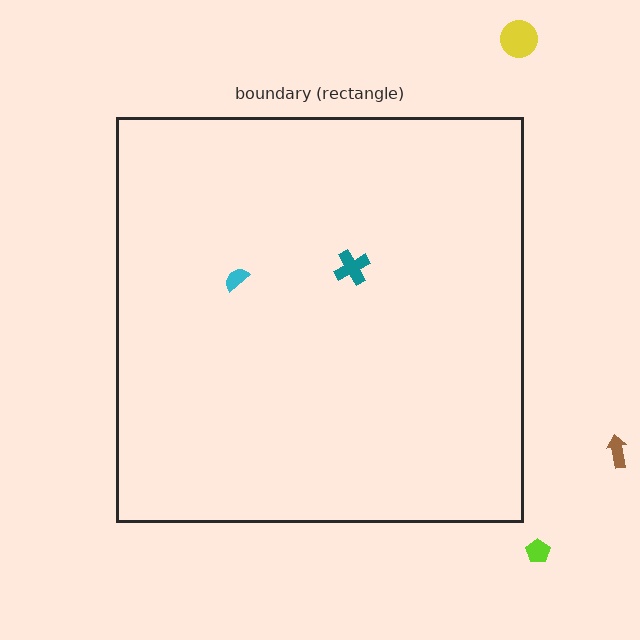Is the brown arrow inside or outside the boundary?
Outside.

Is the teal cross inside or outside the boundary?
Inside.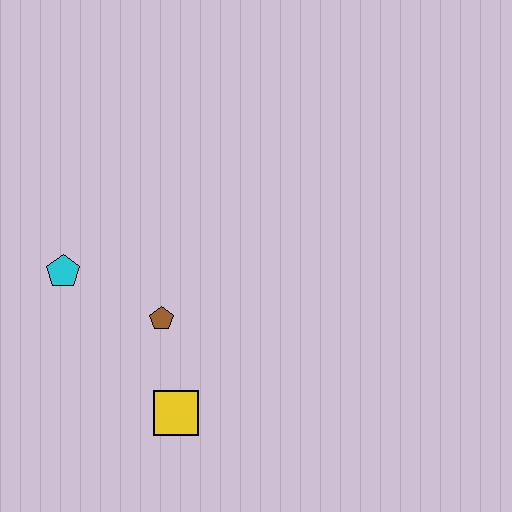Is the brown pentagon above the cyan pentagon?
No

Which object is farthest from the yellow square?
The cyan pentagon is farthest from the yellow square.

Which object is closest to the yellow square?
The brown pentagon is closest to the yellow square.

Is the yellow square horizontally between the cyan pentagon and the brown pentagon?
No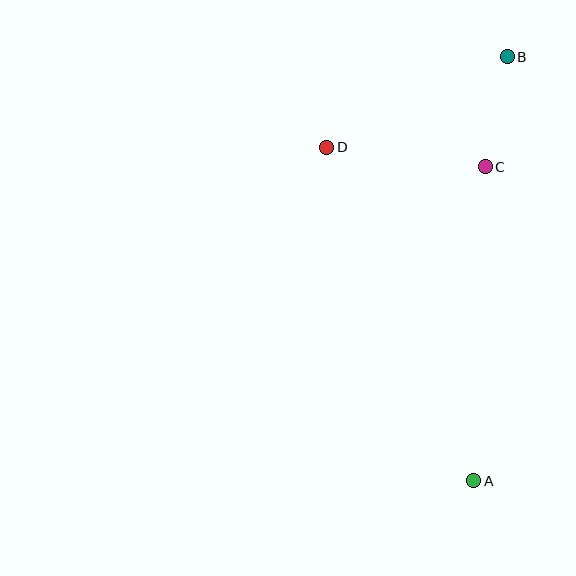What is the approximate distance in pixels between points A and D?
The distance between A and D is approximately 365 pixels.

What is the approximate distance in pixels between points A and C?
The distance between A and C is approximately 314 pixels.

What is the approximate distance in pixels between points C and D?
The distance between C and D is approximately 160 pixels.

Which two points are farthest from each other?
Points A and B are farthest from each other.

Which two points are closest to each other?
Points B and C are closest to each other.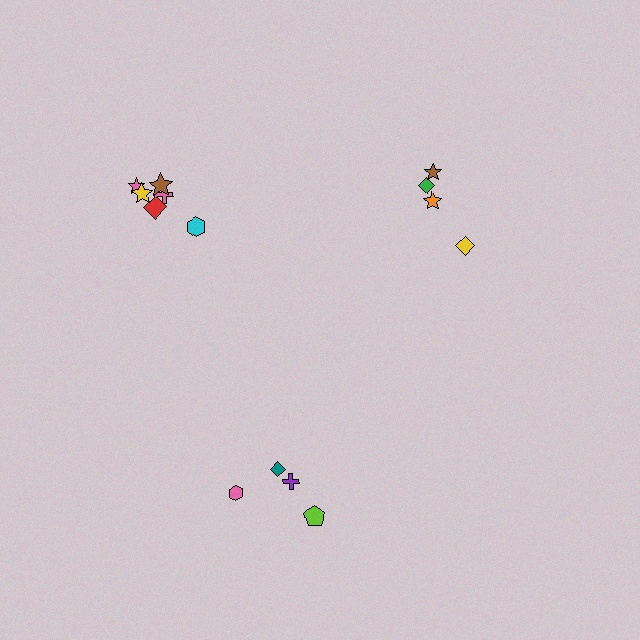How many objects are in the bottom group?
There are 4 objects.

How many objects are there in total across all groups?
There are 14 objects.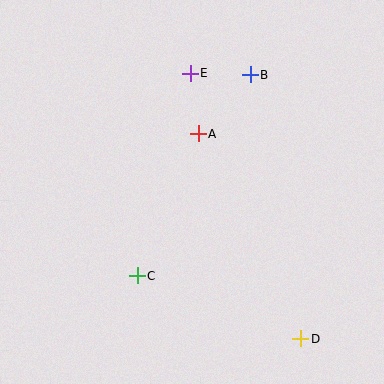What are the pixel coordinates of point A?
Point A is at (198, 134).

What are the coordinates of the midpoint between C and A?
The midpoint between C and A is at (168, 205).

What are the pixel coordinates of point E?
Point E is at (190, 73).